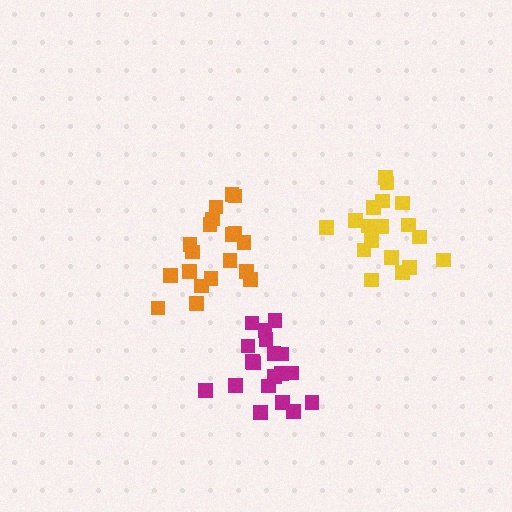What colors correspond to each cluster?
The clusters are colored: magenta, yellow, orange.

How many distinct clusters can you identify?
There are 3 distinct clusters.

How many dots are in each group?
Group 1: 19 dots, Group 2: 18 dots, Group 3: 19 dots (56 total).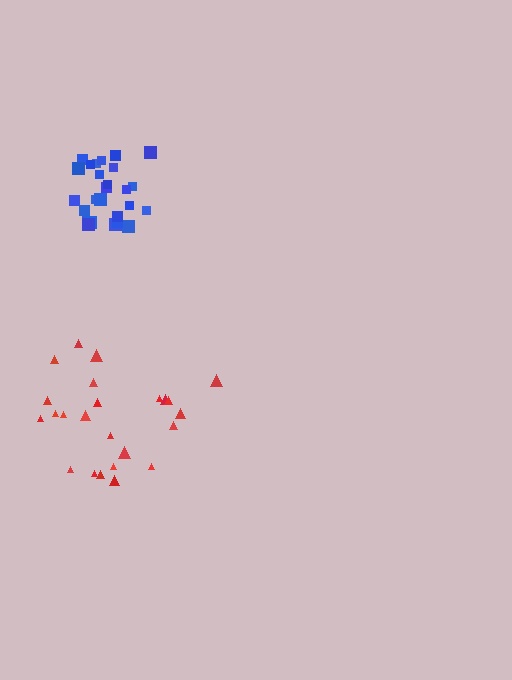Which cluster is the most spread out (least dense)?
Red.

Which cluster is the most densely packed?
Blue.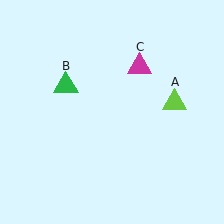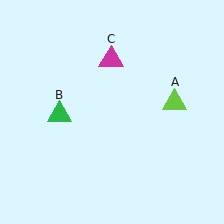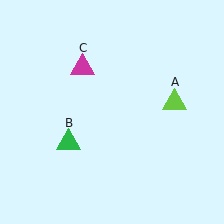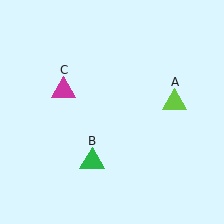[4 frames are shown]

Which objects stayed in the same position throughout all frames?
Lime triangle (object A) remained stationary.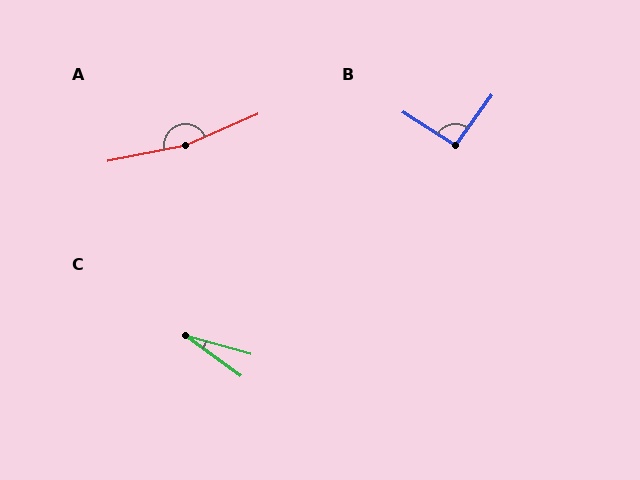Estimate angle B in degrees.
Approximately 94 degrees.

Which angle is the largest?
A, at approximately 168 degrees.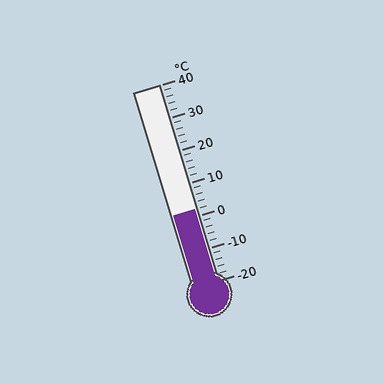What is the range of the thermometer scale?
The thermometer scale ranges from -20°C to 40°C.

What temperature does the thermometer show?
The thermometer shows approximately 2°C.